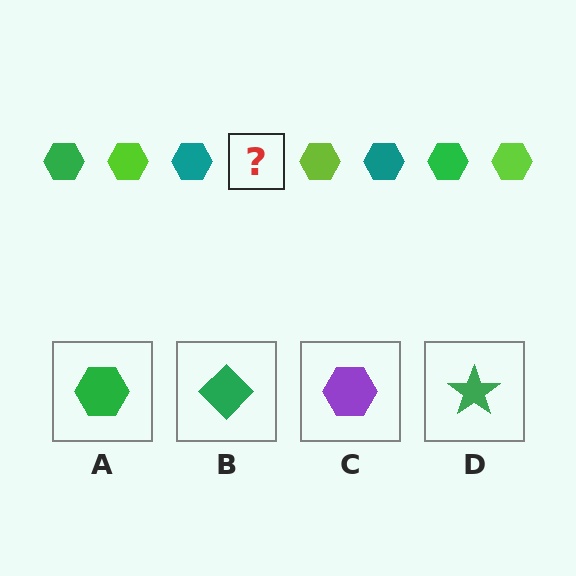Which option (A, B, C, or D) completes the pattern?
A.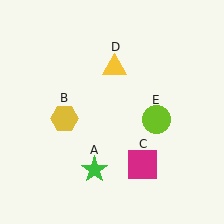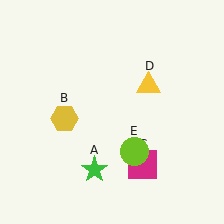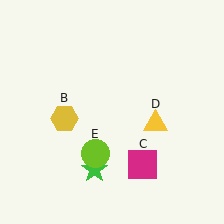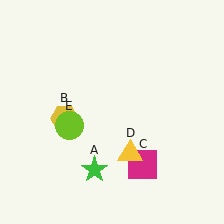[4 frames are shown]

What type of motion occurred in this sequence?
The yellow triangle (object D), lime circle (object E) rotated clockwise around the center of the scene.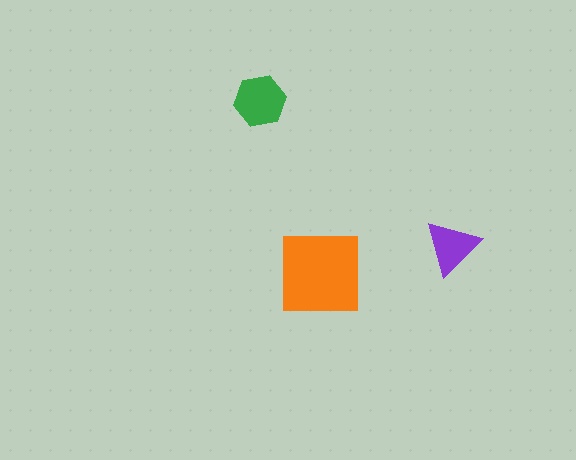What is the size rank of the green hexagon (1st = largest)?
2nd.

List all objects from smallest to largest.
The purple triangle, the green hexagon, the orange square.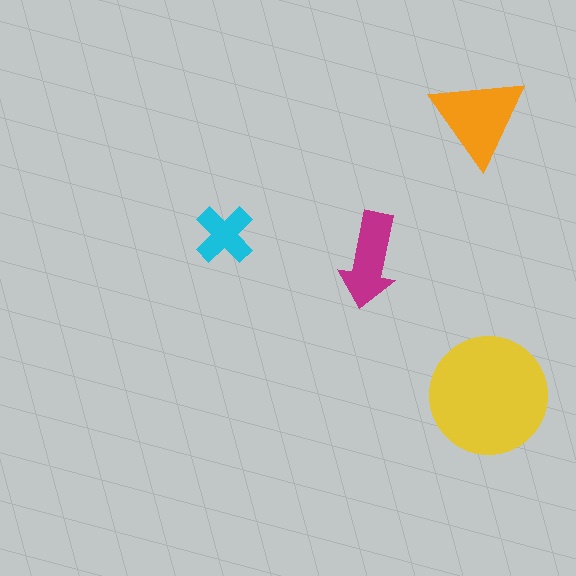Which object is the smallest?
The cyan cross.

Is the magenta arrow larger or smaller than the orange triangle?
Smaller.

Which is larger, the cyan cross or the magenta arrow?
The magenta arrow.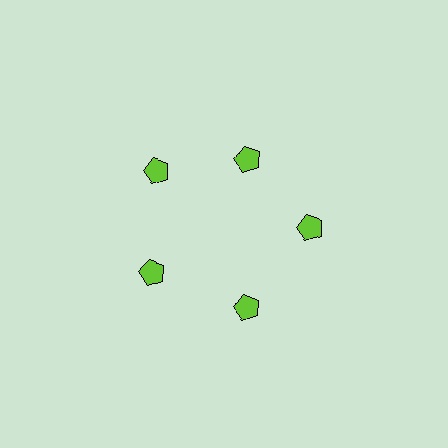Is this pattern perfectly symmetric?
No. The 5 lime pentagons are arranged in a ring, but one element near the 1 o'clock position is pulled inward toward the center, breaking the 5-fold rotational symmetry.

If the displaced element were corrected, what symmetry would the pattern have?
It would have 5-fold rotational symmetry — the pattern would map onto itself every 72 degrees.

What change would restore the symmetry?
The symmetry would be restored by moving it outward, back onto the ring so that all 5 pentagons sit at equal angles and equal distance from the center.